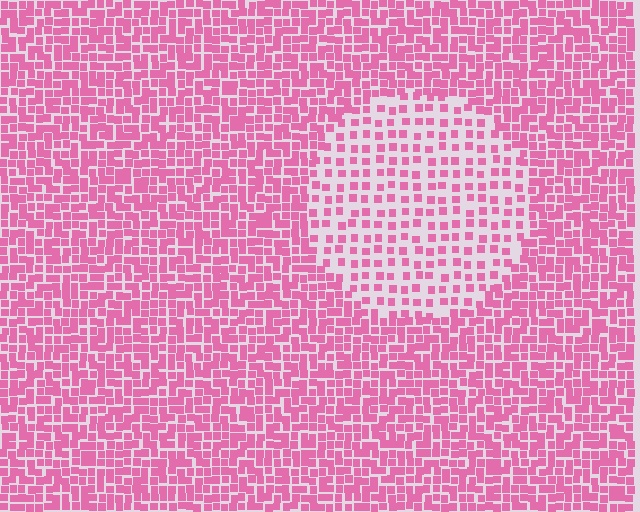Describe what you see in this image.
The image contains small pink elements arranged at two different densities. A circle-shaped region is visible where the elements are less densely packed than the surrounding area.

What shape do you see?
I see a circle.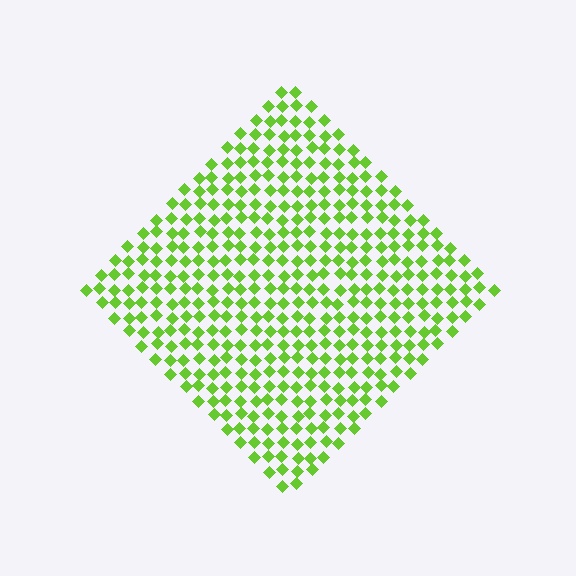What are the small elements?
The small elements are diamonds.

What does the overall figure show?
The overall figure shows a diamond.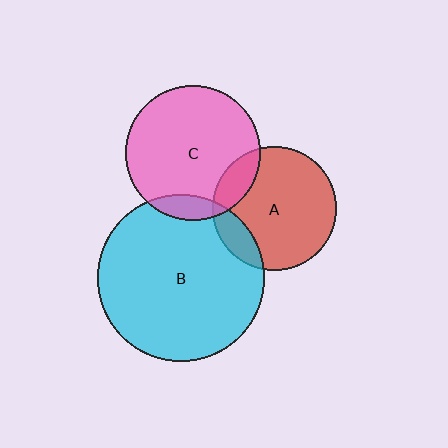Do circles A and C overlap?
Yes.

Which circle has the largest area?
Circle B (cyan).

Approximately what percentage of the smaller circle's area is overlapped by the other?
Approximately 15%.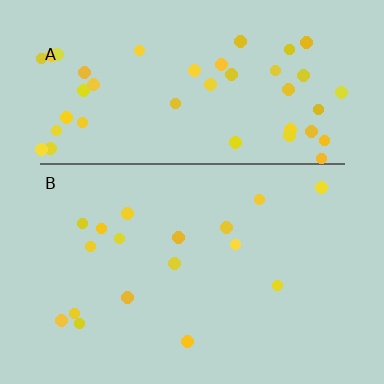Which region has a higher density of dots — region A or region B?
A (the top).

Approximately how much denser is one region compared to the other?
Approximately 2.7× — region A over region B.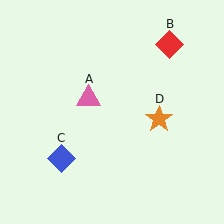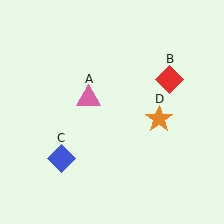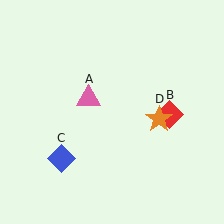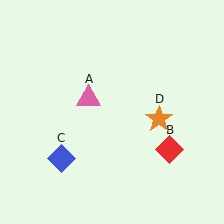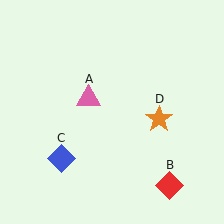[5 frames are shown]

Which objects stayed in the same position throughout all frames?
Pink triangle (object A) and blue diamond (object C) and orange star (object D) remained stationary.